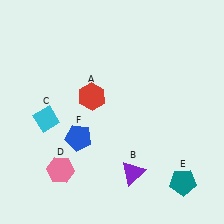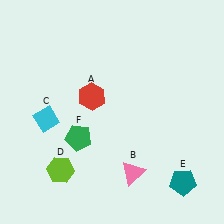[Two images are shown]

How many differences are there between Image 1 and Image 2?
There are 3 differences between the two images.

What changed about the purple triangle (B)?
In Image 1, B is purple. In Image 2, it changed to pink.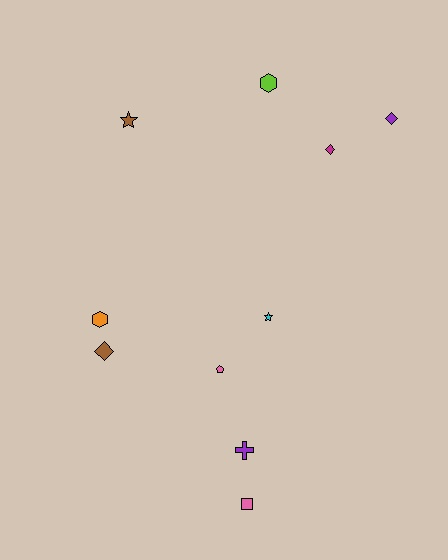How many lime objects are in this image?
There is 1 lime object.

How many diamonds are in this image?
There are 3 diamonds.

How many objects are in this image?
There are 10 objects.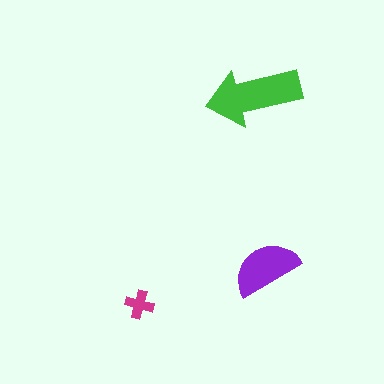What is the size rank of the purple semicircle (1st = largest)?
2nd.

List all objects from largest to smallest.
The green arrow, the purple semicircle, the magenta cross.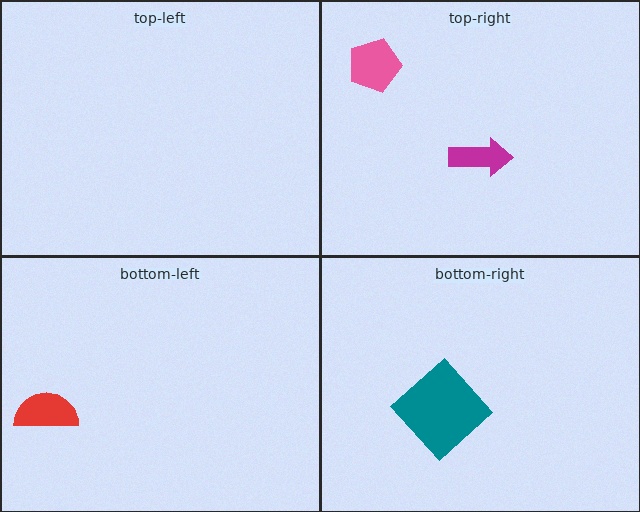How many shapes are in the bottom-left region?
1.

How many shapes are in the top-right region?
2.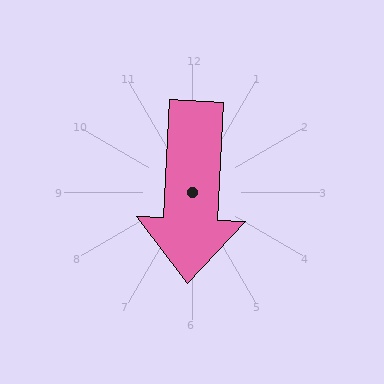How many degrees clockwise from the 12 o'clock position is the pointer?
Approximately 183 degrees.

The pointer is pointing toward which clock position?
Roughly 6 o'clock.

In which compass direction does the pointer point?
South.